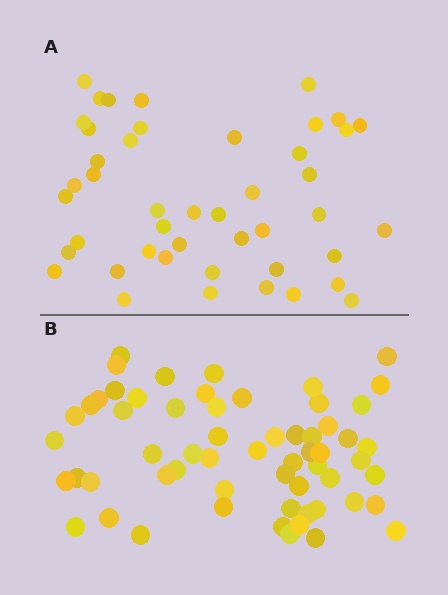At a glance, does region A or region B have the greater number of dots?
Region B (the bottom region) has more dots.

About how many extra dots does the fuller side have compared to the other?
Region B has approximately 15 more dots than region A.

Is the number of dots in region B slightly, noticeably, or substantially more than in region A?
Region B has noticeably more, but not dramatically so. The ratio is roughly 1.3 to 1.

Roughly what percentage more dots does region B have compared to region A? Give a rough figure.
About 35% more.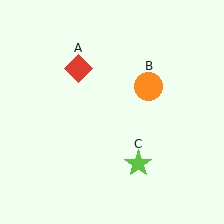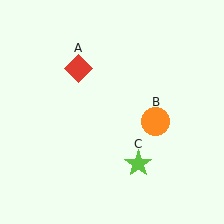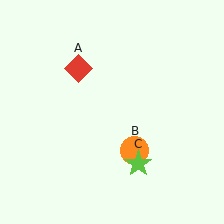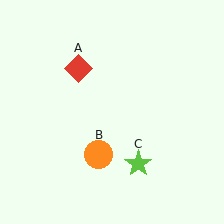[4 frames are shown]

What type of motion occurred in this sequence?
The orange circle (object B) rotated clockwise around the center of the scene.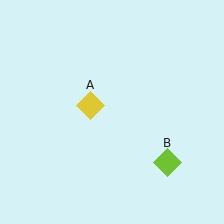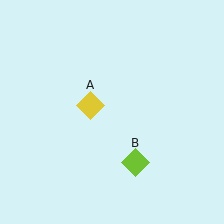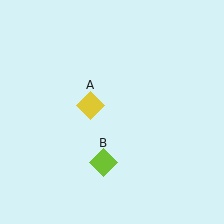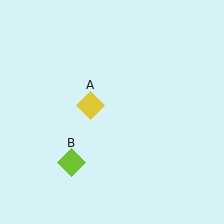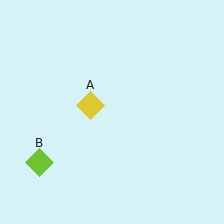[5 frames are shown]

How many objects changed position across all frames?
1 object changed position: lime diamond (object B).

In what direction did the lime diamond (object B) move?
The lime diamond (object B) moved left.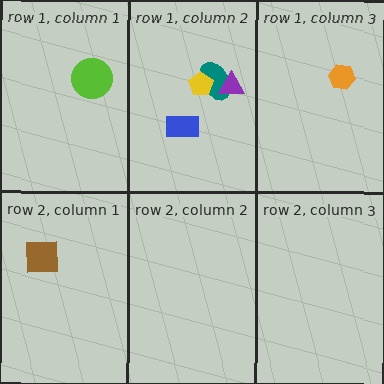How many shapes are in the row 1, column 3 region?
1.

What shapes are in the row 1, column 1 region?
The lime circle.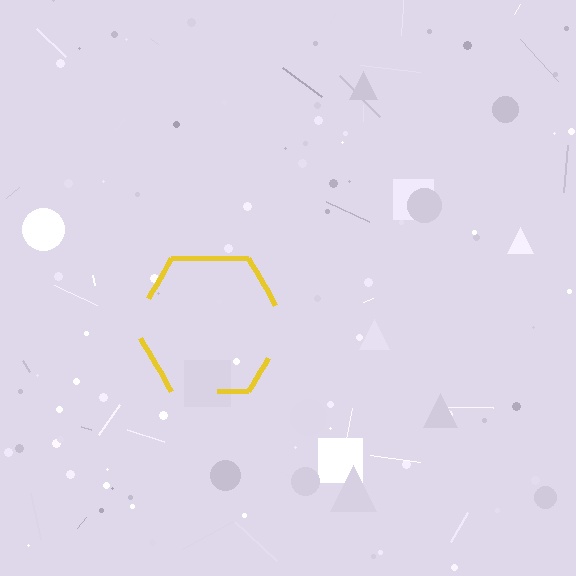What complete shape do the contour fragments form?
The contour fragments form a hexagon.